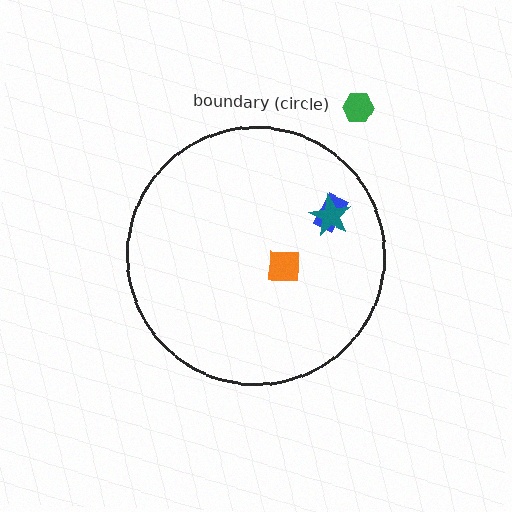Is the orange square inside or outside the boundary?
Inside.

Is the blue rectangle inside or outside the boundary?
Inside.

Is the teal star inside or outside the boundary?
Inside.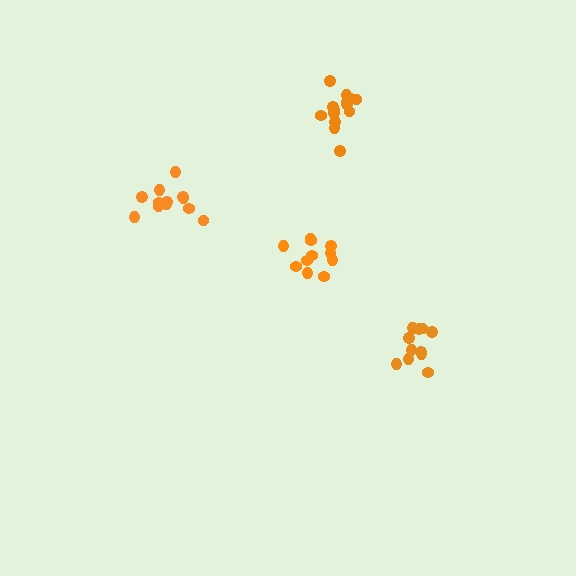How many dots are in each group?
Group 1: 12 dots, Group 2: 11 dots, Group 3: 11 dots, Group 4: 14 dots (48 total).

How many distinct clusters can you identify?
There are 4 distinct clusters.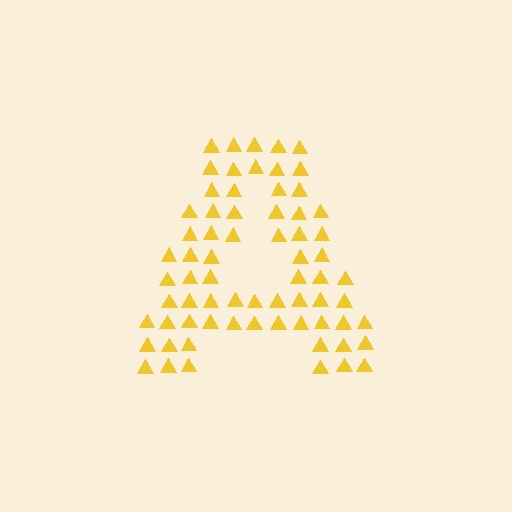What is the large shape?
The large shape is the letter A.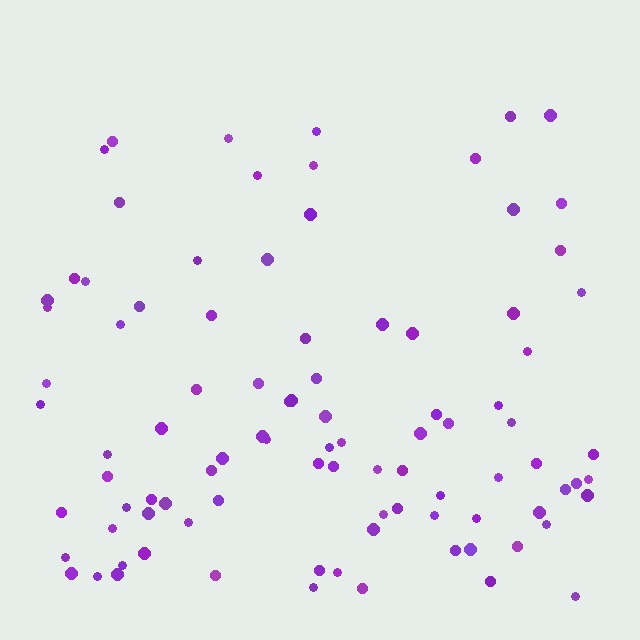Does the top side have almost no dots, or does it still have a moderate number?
Still a moderate number, just noticeably fewer than the bottom.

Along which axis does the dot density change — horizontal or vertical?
Vertical.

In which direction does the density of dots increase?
From top to bottom, with the bottom side densest.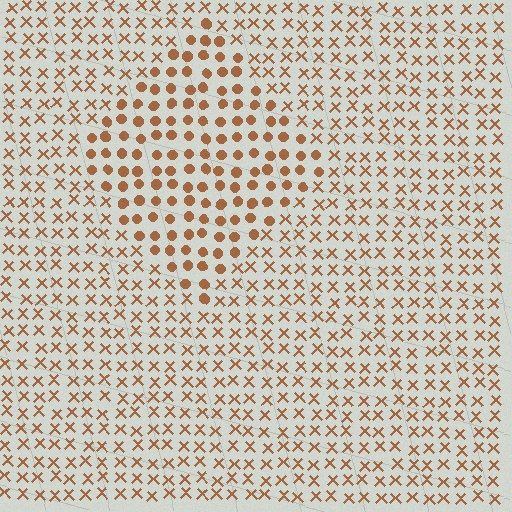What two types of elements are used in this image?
The image uses circles inside the diamond region and X marks outside it.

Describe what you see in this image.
The image is filled with small brown elements arranged in a uniform grid. A diamond-shaped region contains circles, while the surrounding area contains X marks. The boundary is defined purely by the change in element shape.